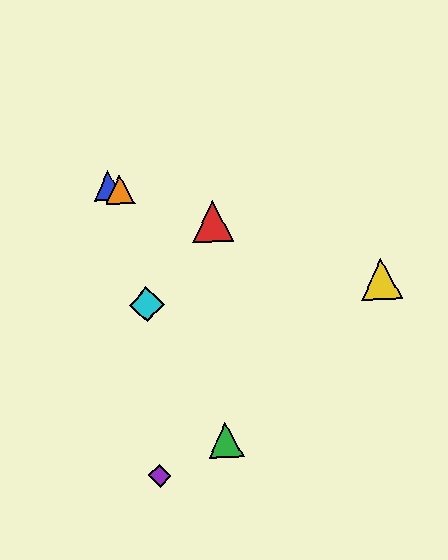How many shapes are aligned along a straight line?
4 shapes (the red triangle, the blue triangle, the yellow triangle, the orange triangle) are aligned along a straight line.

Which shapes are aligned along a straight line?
The red triangle, the blue triangle, the yellow triangle, the orange triangle are aligned along a straight line.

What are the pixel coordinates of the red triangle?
The red triangle is at (213, 221).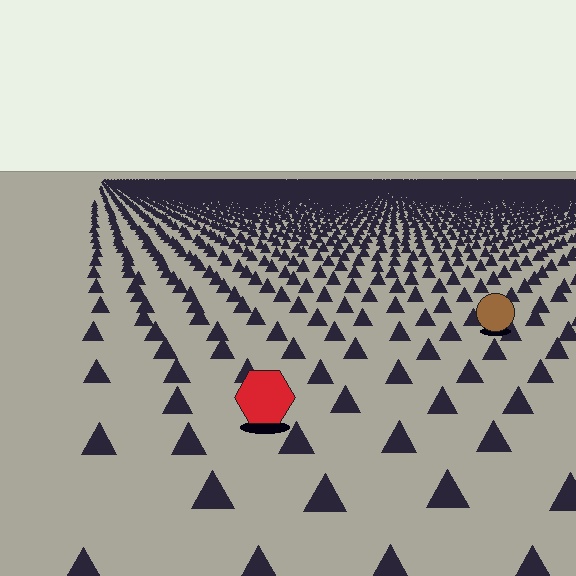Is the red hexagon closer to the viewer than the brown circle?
Yes. The red hexagon is closer — you can tell from the texture gradient: the ground texture is coarser near it.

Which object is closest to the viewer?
The red hexagon is closest. The texture marks near it are larger and more spread out.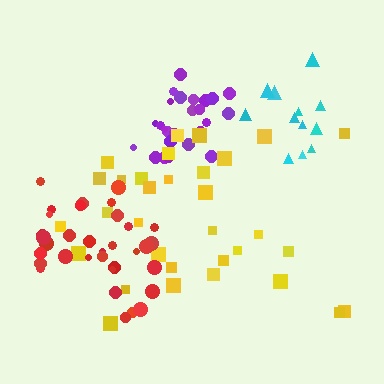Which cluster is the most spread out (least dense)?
Yellow.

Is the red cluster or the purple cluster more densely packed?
Purple.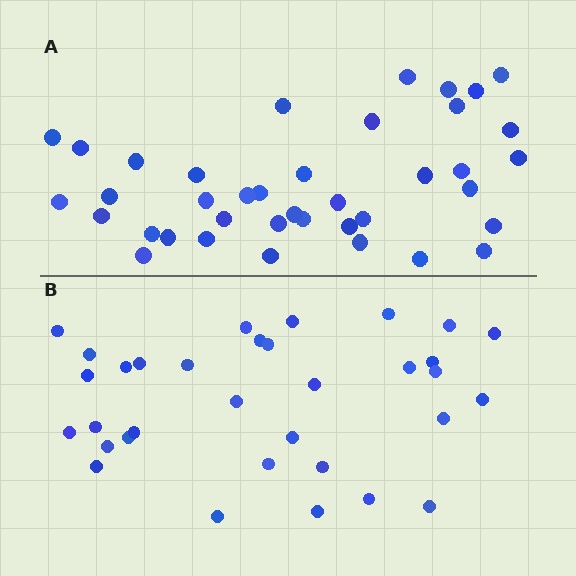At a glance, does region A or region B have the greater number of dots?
Region A (the top region) has more dots.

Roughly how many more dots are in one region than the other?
Region A has about 6 more dots than region B.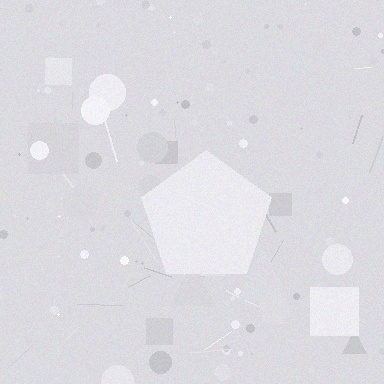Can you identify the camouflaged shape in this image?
The camouflaged shape is a pentagon.